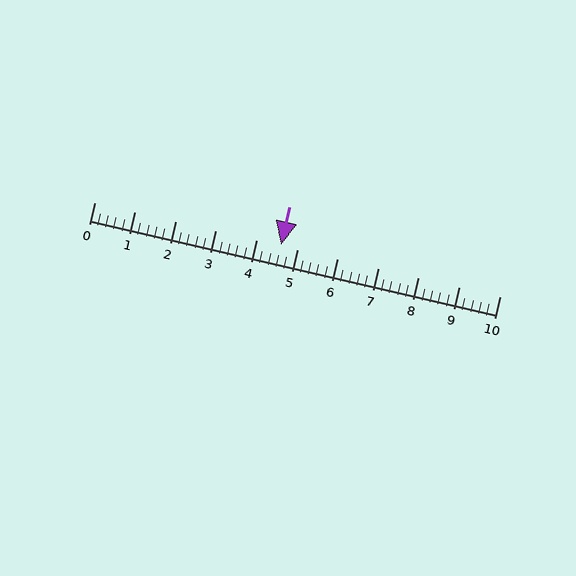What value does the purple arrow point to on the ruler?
The purple arrow points to approximately 4.6.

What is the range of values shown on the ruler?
The ruler shows values from 0 to 10.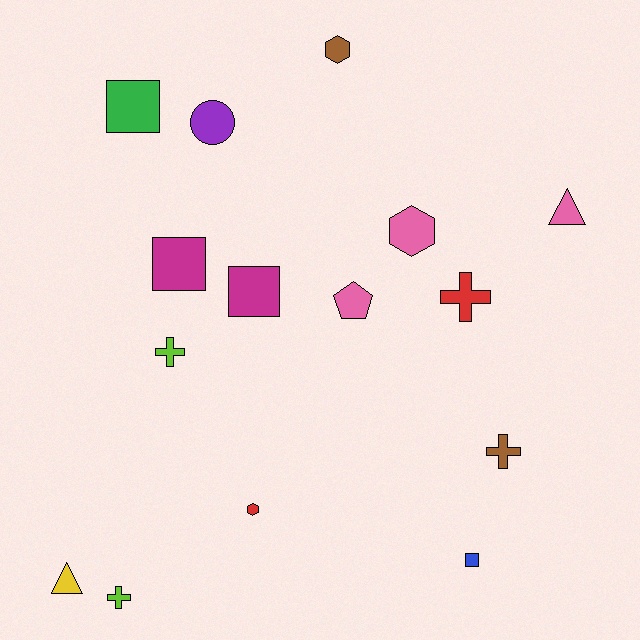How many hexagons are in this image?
There are 3 hexagons.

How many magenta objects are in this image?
There are 2 magenta objects.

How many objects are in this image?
There are 15 objects.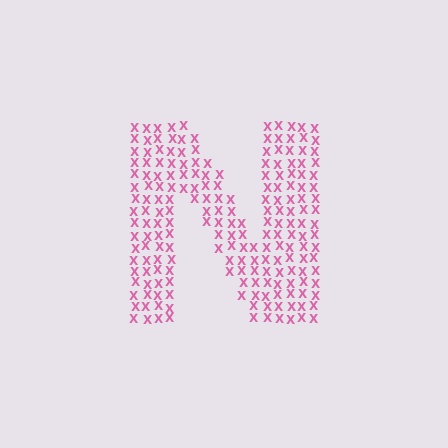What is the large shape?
The large shape is the letter N.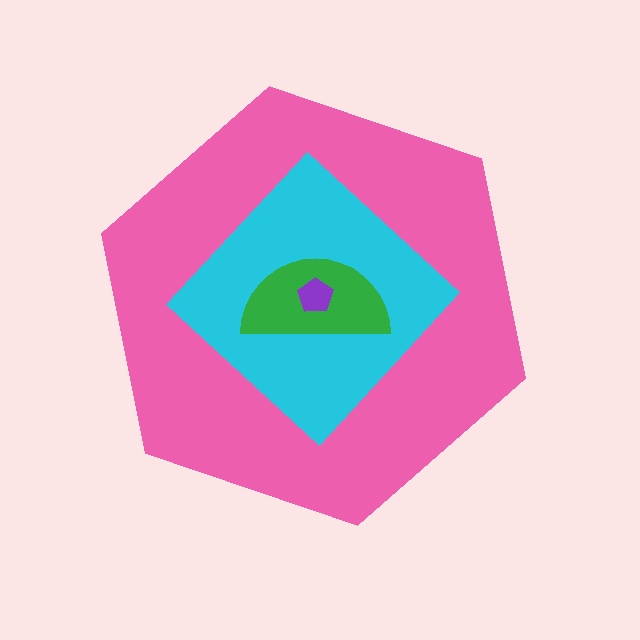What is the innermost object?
The purple pentagon.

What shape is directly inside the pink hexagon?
The cyan diamond.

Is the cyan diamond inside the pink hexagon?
Yes.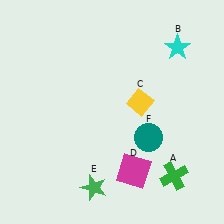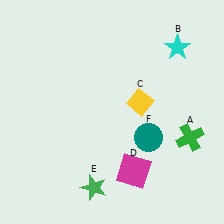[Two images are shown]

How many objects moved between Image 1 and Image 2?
1 object moved between the two images.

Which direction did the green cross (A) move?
The green cross (A) moved up.